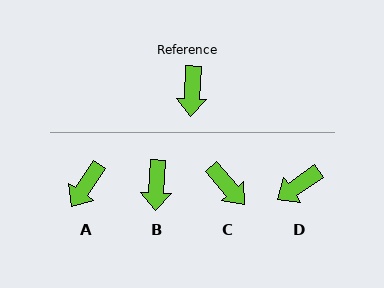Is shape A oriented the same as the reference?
No, it is off by about 31 degrees.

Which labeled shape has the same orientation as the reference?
B.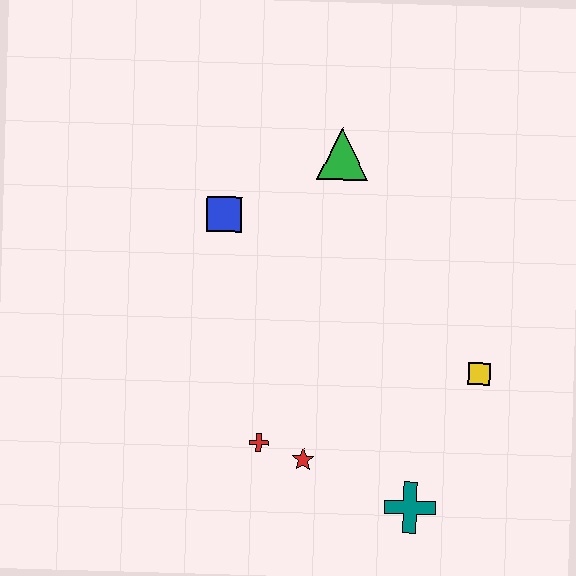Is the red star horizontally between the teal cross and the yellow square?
No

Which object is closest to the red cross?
The red star is closest to the red cross.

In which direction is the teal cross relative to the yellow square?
The teal cross is below the yellow square.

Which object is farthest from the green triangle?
The teal cross is farthest from the green triangle.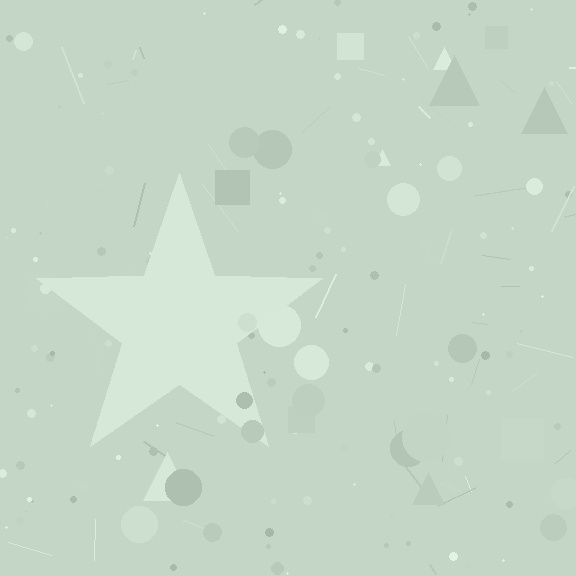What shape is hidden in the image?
A star is hidden in the image.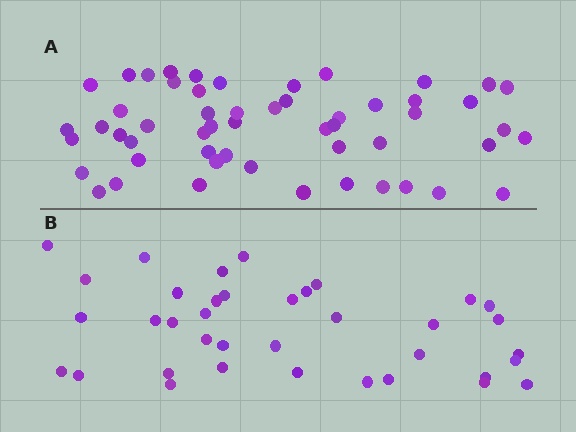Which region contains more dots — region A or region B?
Region A (the top region) has more dots.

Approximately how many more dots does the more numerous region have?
Region A has approximately 15 more dots than region B.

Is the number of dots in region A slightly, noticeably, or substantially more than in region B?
Region A has substantially more. The ratio is roughly 1.5 to 1.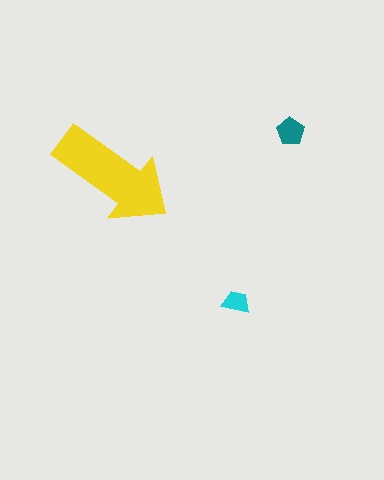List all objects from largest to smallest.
The yellow arrow, the teal pentagon, the cyan trapezoid.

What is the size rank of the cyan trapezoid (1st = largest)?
3rd.